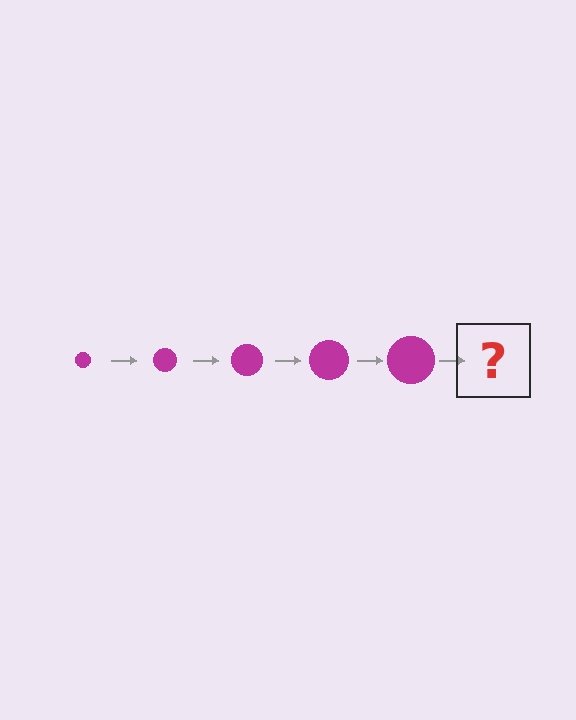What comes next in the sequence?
The next element should be a magenta circle, larger than the previous one.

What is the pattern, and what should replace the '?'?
The pattern is that the circle gets progressively larger each step. The '?' should be a magenta circle, larger than the previous one.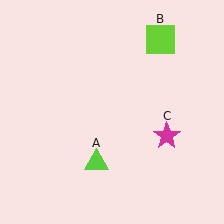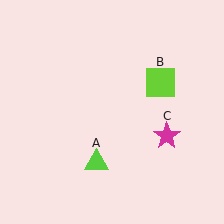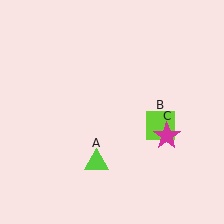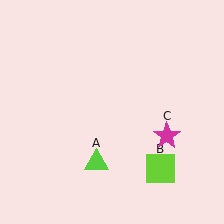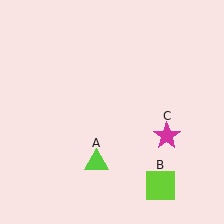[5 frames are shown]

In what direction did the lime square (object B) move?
The lime square (object B) moved down.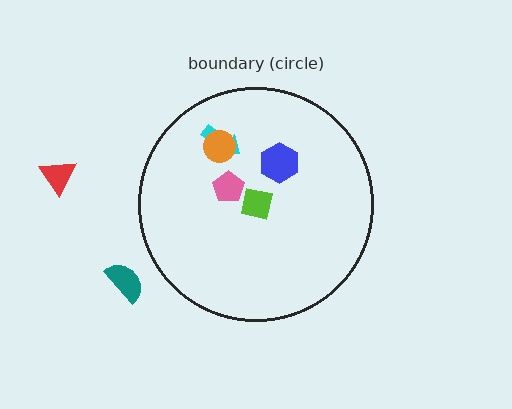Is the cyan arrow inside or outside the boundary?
Inside.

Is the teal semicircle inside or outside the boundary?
Outside.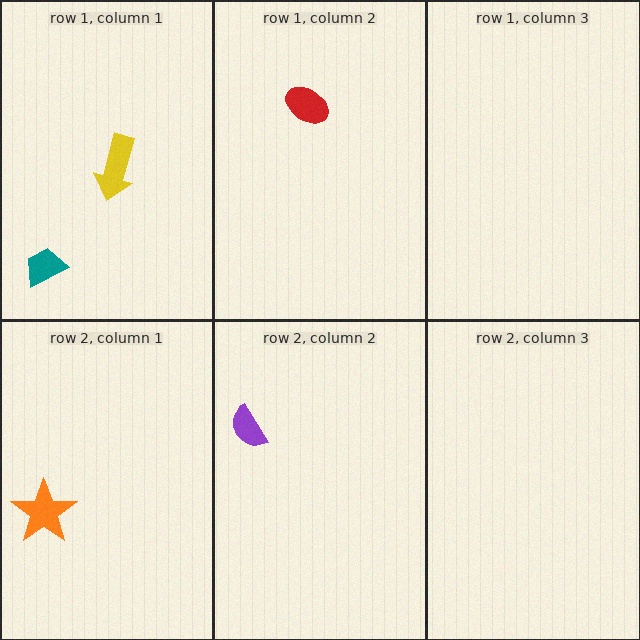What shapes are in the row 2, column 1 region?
The orange star.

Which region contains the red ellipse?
The row 1, column 2 region.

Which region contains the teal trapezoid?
The row 1, column 1 region.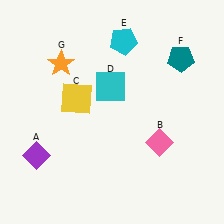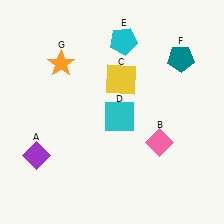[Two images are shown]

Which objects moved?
The objects that moved are: the yellow square (C), the cyan square (D).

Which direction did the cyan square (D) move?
The cyan square (D) moved down.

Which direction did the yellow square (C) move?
The yellow square (C) moved right.